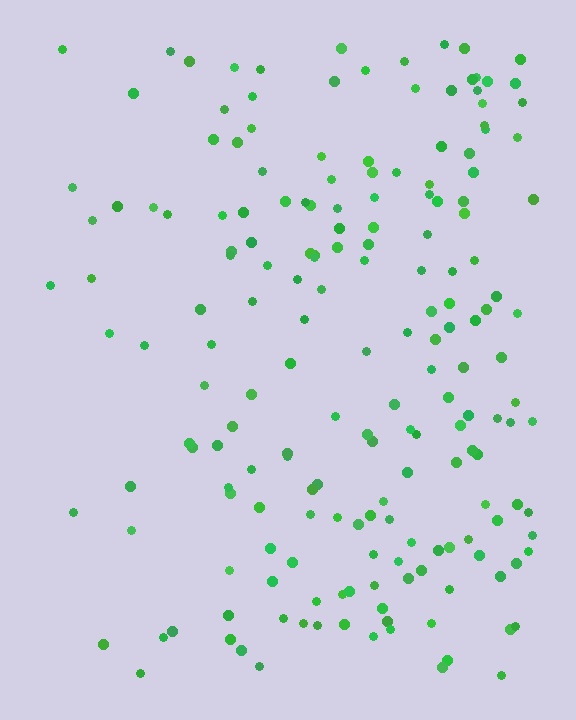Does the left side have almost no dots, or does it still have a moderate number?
Still a moderate number, just noticeably fewer than the right.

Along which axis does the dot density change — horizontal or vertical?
Horizontal.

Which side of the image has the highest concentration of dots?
The right.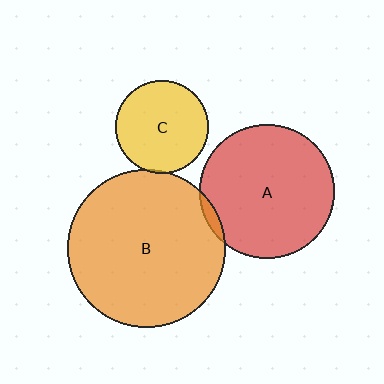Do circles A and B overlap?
Yes.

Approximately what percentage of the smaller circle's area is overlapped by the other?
Approximately 5%.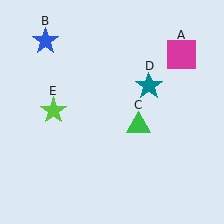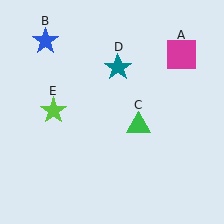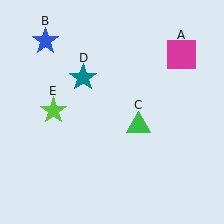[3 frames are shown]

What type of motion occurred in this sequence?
The teal star (object D) rotated counterclockwise around the center of the scene.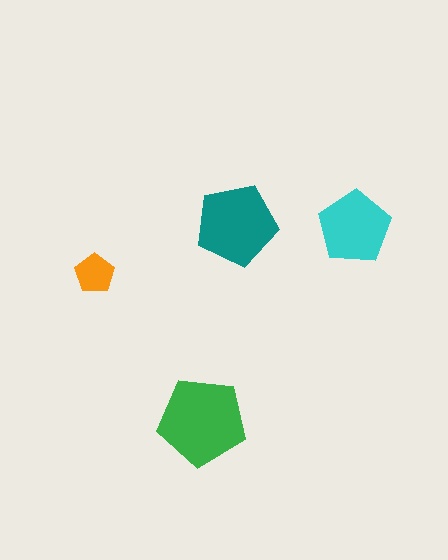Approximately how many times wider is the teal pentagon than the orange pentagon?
About 2 times wider.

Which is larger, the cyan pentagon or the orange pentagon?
The cyan one.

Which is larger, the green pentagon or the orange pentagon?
The green one.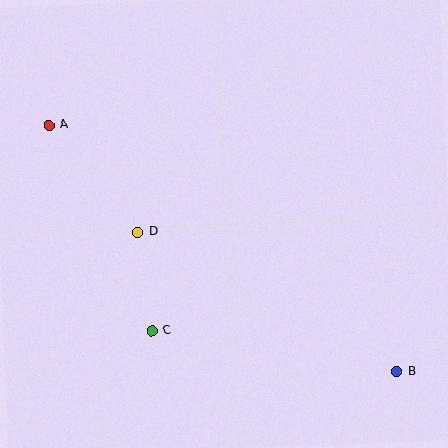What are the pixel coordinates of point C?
Point C is at (152, 331).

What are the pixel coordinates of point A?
Point A is at (49, 125).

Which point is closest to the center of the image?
Point D at (138, 232) is closest to the center.